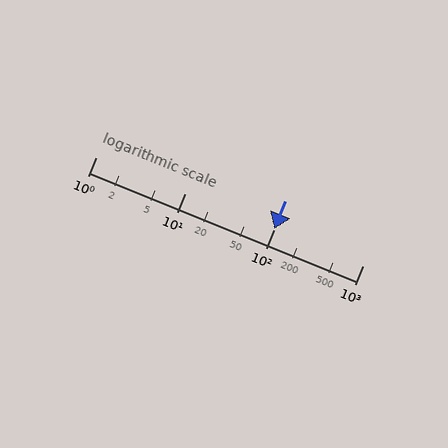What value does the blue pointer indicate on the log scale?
The pointer indicates approximately 100.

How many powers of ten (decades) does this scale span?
The scale spans 3 decades, from 1 to 1000.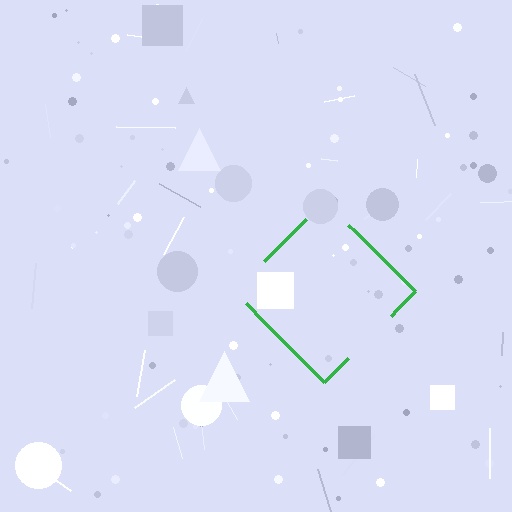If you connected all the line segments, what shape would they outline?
They would outline a diamond.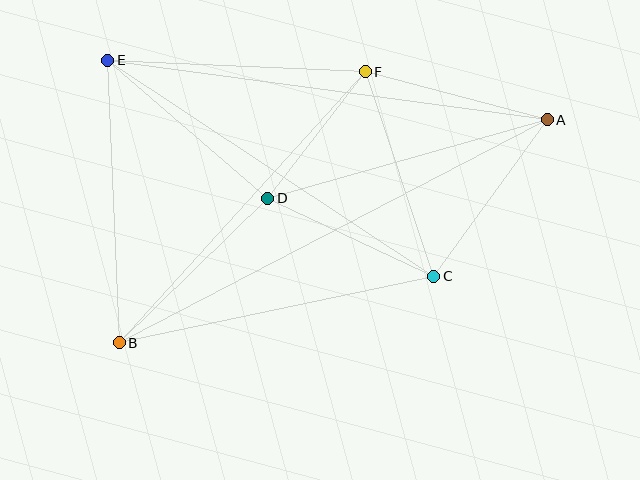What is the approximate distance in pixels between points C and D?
The distance between C and D is approximately 183 pixels.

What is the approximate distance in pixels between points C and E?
The distance between C and E is approximately 391 pixels.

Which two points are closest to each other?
Points D and F are closest to each other.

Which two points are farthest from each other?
Points A and B are farthest from each other.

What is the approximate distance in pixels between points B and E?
The distance between B and E is approximately 283 pixels.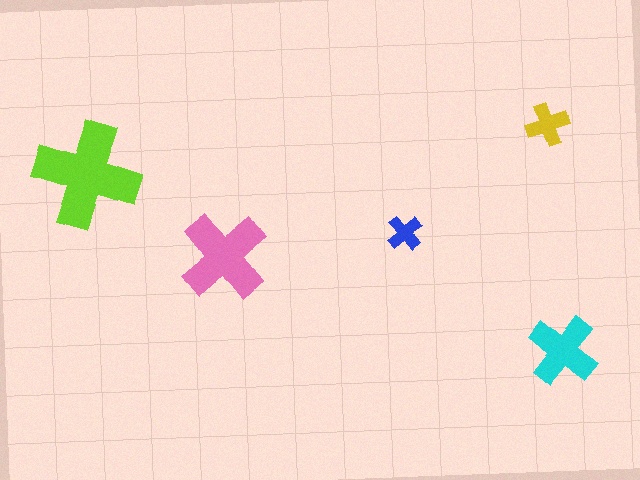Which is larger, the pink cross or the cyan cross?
The pink one.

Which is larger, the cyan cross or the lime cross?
The lime one.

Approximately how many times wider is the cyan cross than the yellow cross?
About 1.5 times wider.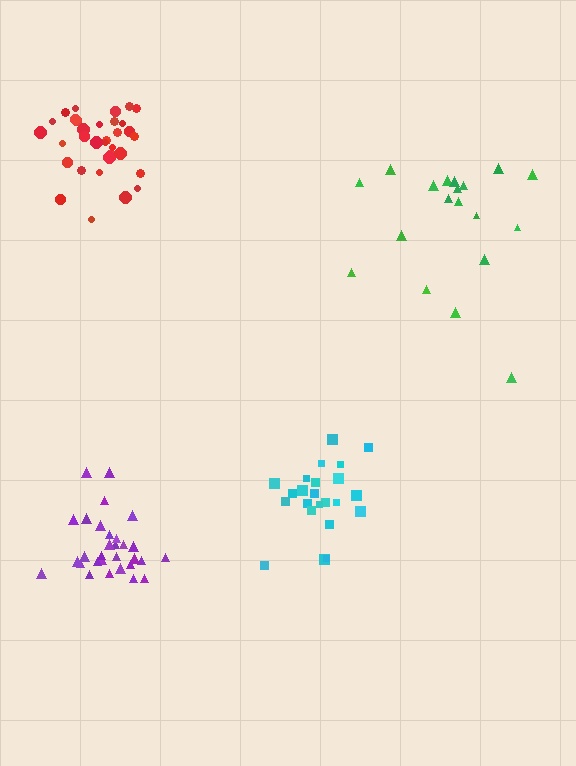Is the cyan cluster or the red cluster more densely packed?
Red.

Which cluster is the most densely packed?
Red.